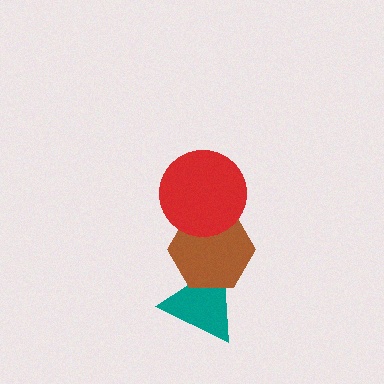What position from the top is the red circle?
The red circle is 1st from the top.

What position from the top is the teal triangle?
The teal triangle is 3rd from the top.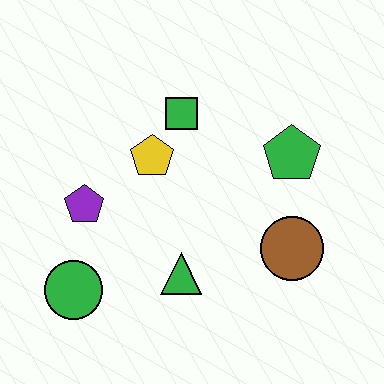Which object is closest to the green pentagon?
The brown circle is closest to the green pentagon.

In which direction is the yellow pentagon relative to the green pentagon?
The yellow pentagon is to the left of the green pentagon.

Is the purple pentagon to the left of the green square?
Yes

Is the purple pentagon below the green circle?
No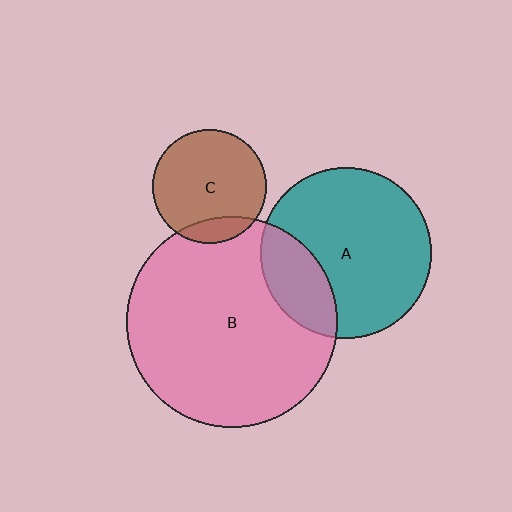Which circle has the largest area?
Circle B (pink).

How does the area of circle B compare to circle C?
Approximately 3.4 times.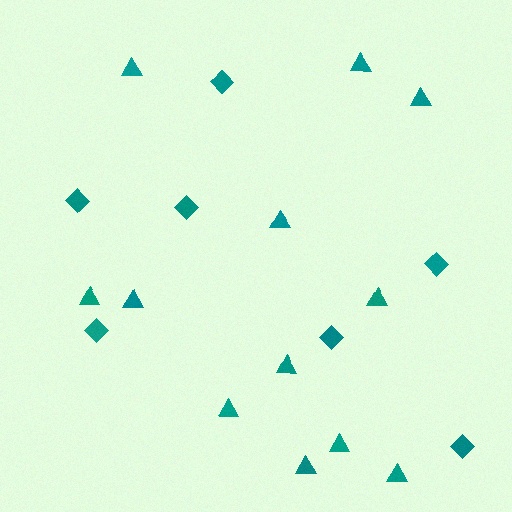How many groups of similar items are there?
There are 2 groups: one group of triangles (12) and one group of diamonds (7).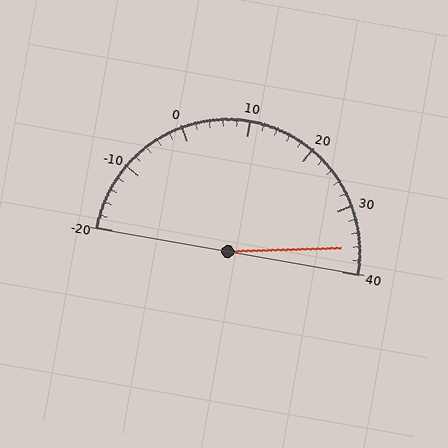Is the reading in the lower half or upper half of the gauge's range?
The reading is in the upper half of the range (-20 to 40).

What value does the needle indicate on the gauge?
The needle indicates approximately 36.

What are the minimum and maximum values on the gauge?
The gauge ranges from -20 to 40.